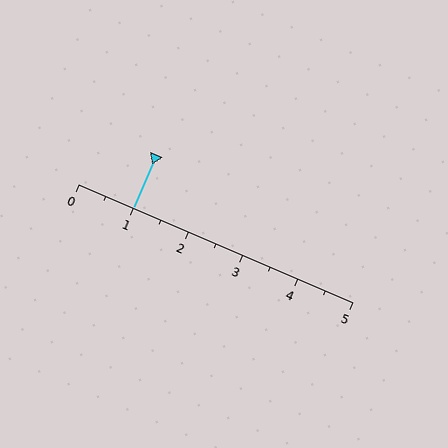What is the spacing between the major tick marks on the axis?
The major ticks are spaced 1 apart.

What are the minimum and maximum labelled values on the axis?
The axis runs from 0 to 5.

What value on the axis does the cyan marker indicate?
The marker indicates approximately 1.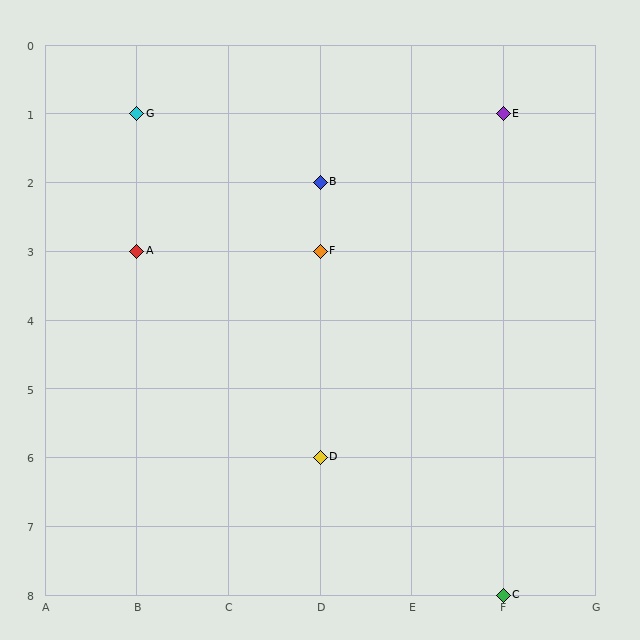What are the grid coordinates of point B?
Point B is at grid coordinates (D, 2).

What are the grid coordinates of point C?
Point C is at grid coordinates (F, 8).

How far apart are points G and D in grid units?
Points G and D are 2 columns and 5 rows apart (about 5.4 grid units diagonally).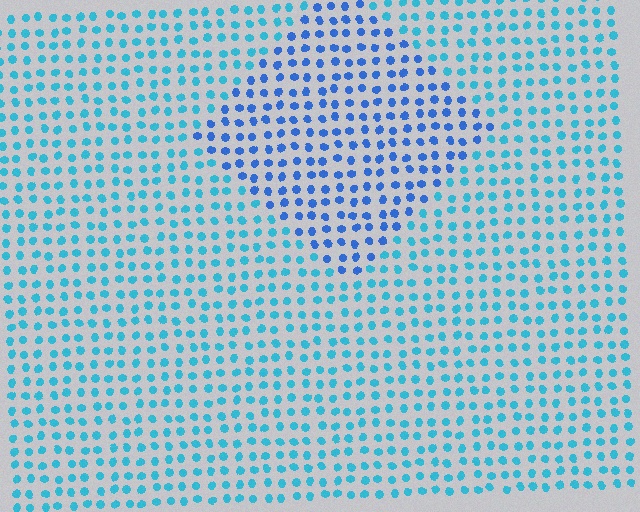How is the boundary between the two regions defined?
The boundary is defined purely by a slight shift in hue (about 29 degrees). Spacing, size, and orientation are identical on both sides.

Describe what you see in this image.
The image is filled with small cyan elements in a uniform arrangement. A diamond-shaped region is visible where the elements are tinted to a slightly different hue, forming a subtle color boundary.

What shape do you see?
I see a diamond.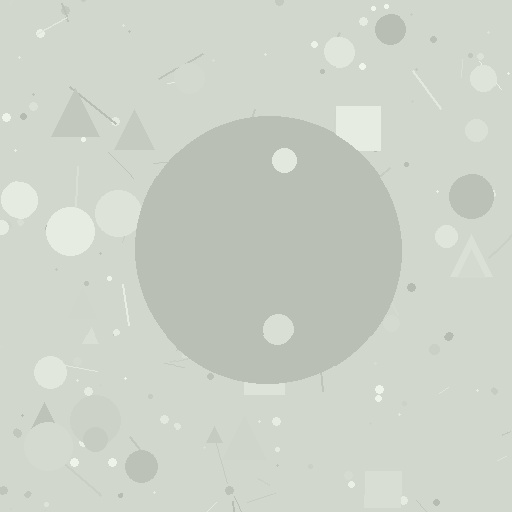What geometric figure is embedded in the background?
A circle is embedded in the background.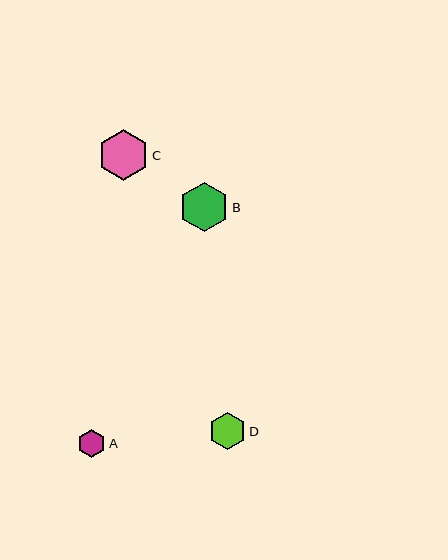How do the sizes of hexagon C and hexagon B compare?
Hexagon C and hexagon B are approximately the same size.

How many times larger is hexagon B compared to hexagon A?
Hexagon B is approximately 1.7 times the size of hexagon A.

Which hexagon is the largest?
Hexagon C is the largest with a size of approximately 51 pixels.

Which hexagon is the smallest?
Hexagon A is the smallest with a size of approximately 28 pixels.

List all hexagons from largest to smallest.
From largest to smallest: C, B, D, A.